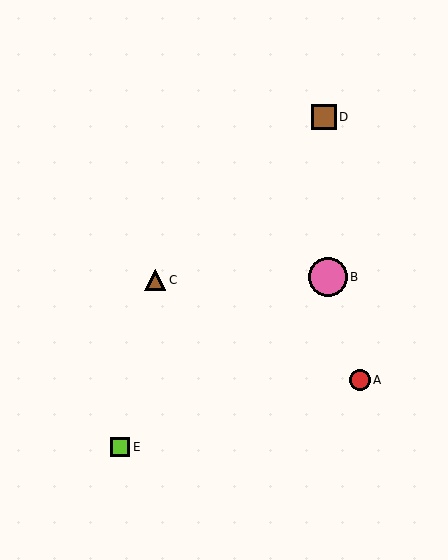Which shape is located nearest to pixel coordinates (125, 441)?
The lime square (labeled E) at (120, 447) is nearest to that location.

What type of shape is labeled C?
Shape C is a brown triangle.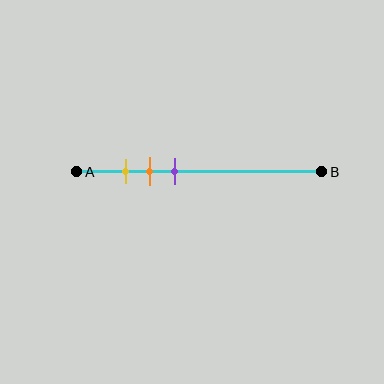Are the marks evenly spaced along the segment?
Yes, the marks are approximately evenly spaced.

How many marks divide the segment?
There are 3 marks dividing the segment.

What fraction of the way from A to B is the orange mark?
The orange mark is approximately 30% (0.3) of the way from A to B.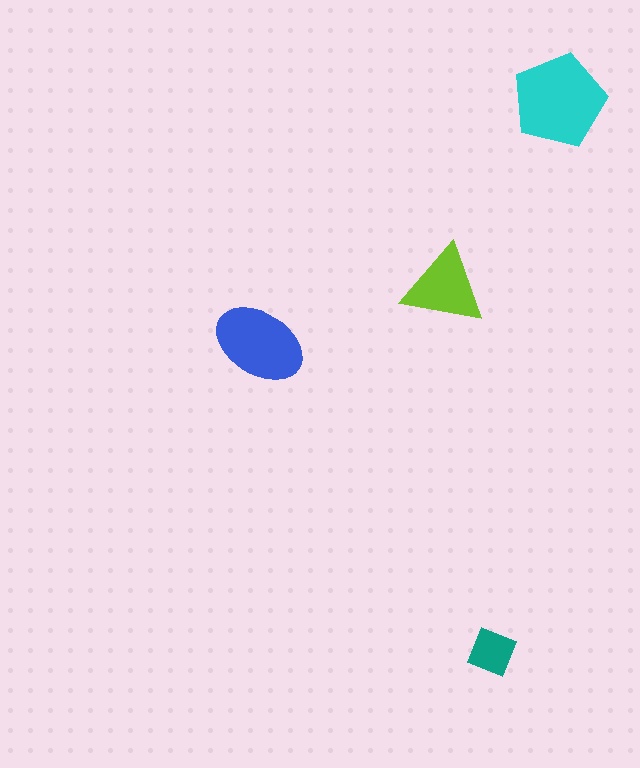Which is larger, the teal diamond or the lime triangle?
The lime triangle.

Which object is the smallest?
The teal diamond.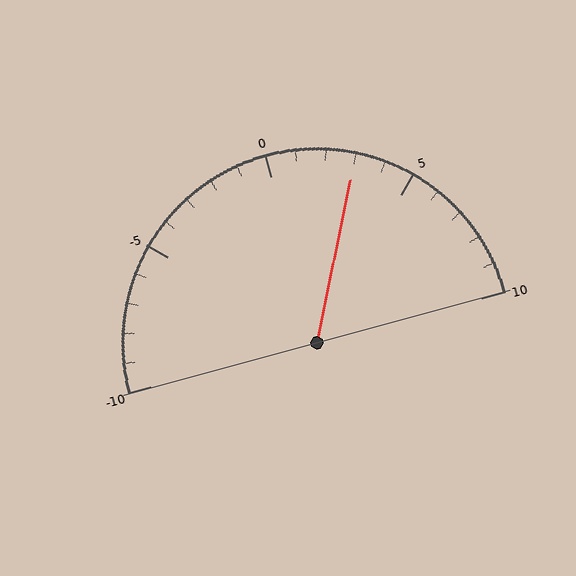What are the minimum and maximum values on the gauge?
The gauge ranges from -10 to 10.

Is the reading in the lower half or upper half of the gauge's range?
The reading is in the upper half of the range (-10 to 10).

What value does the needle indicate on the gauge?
The needle indicates approximately 3.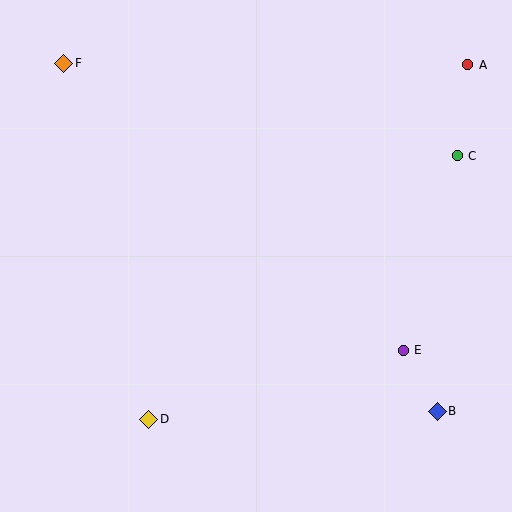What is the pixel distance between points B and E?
The distance between B and E is 70 pixels.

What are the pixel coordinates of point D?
Point D is at (149, 419).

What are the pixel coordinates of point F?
Point F is at (64, 63).